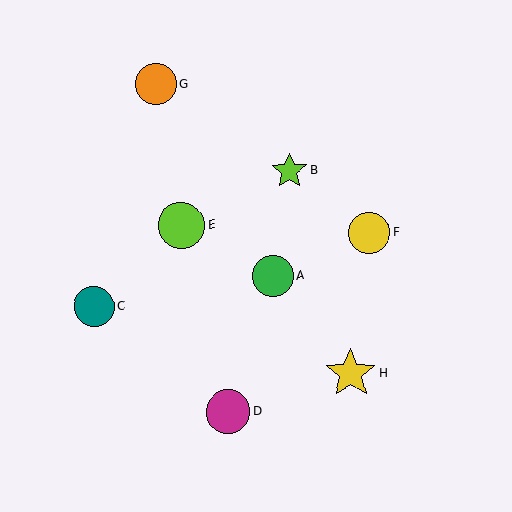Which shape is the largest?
The yellow star (labeled H) is the largest.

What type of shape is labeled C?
Shape C is a teal circle.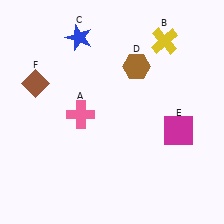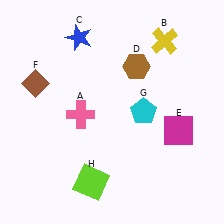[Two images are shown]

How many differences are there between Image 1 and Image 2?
There are 2 differences between the two images.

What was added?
A cyan pentagon (G), a lime square (H) were added in Image 2.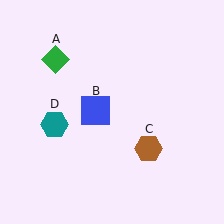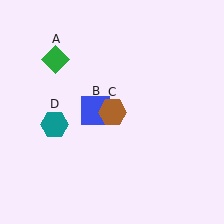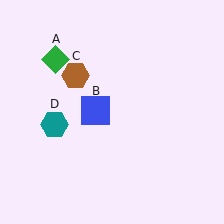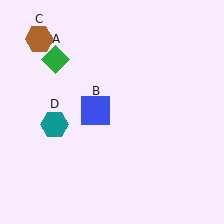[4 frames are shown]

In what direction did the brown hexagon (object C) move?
The brown hexagon (object C) moved up and to the left.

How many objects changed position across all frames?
1 object changed position: brown hexagon (object C).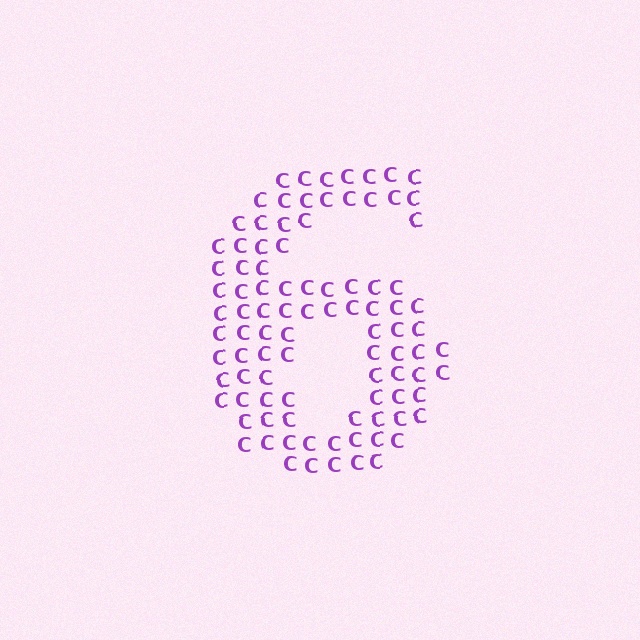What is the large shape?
The large shape is the digit 6.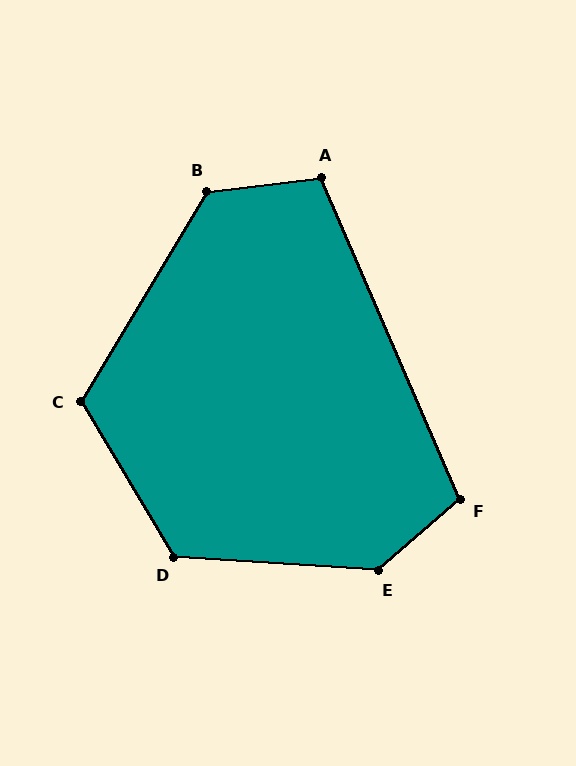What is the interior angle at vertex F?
Approximately 107 degrees (obtuse).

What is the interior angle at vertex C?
Approximately 118 degrees (obtuse).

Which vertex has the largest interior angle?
E, at approximately 135 degrees.